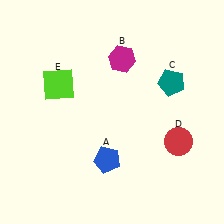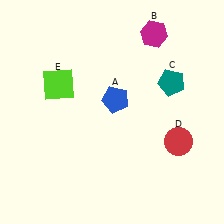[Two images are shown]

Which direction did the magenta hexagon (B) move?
The magenta hexagon (B) moved right.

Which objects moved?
The objects that moved are: the blue pentagon (A), the magenta hexagon (B).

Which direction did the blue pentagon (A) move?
The blue pentagon (A) moved up.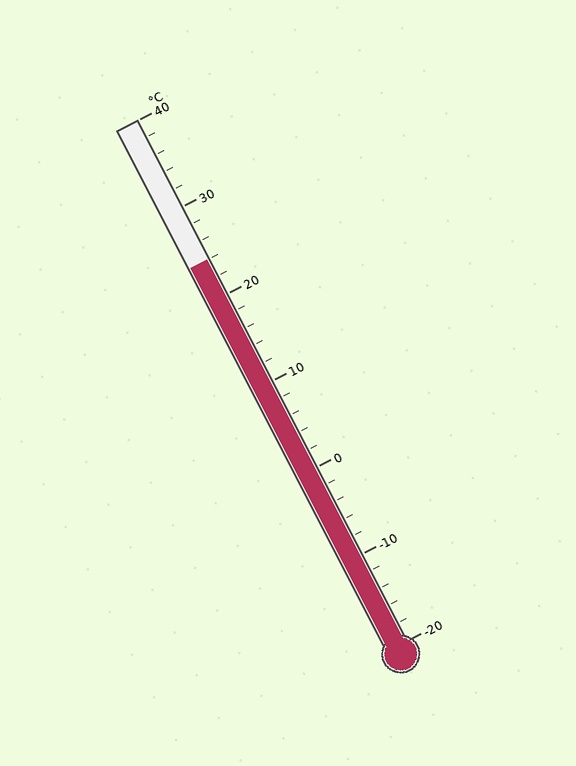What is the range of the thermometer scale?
The thermometer scale ranges from -20°C to 40°C.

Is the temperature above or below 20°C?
The temperature is above 20°C.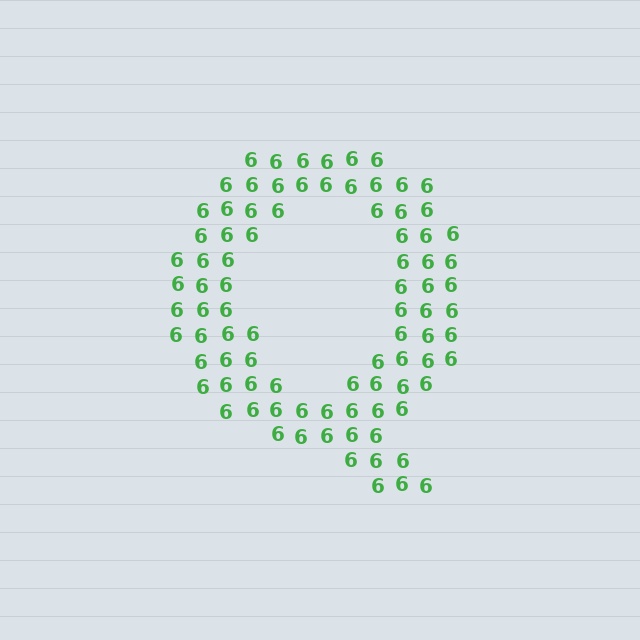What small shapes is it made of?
It is made of small digit 6's.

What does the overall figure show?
The overall figure shows the letter Q.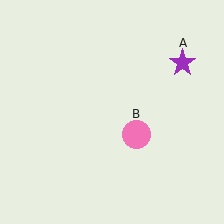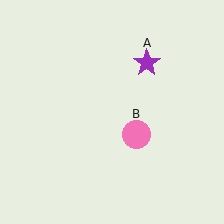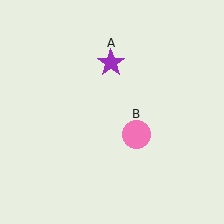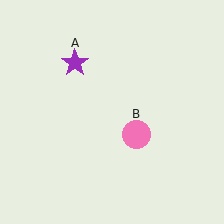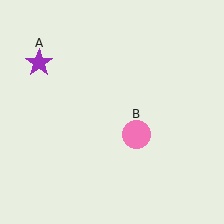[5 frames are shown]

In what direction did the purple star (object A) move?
The purple star (object A) moved left.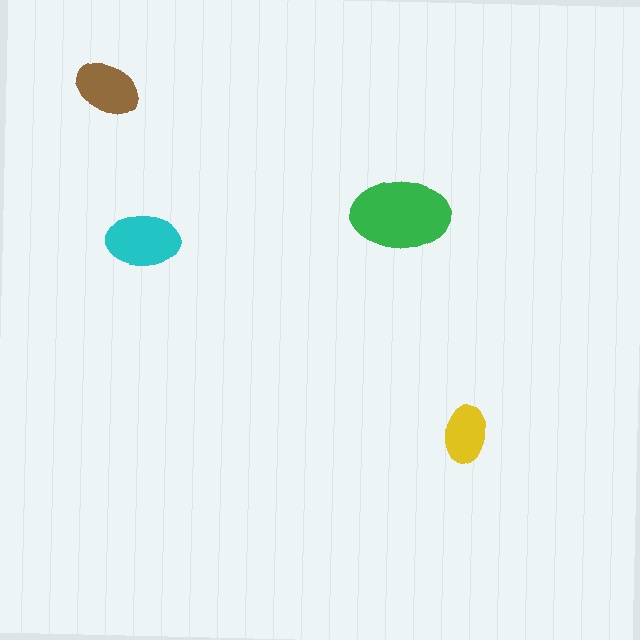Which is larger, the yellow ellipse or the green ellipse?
The green one.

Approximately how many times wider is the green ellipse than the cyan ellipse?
About 1.5 times wider.